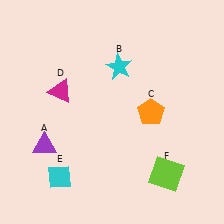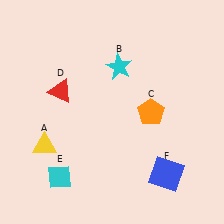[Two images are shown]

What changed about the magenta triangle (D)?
In Image 1, D is magenta. In Image 2, it changed to red.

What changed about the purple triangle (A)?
In Image 1, A is purple. In Image 2, it changed to yellow.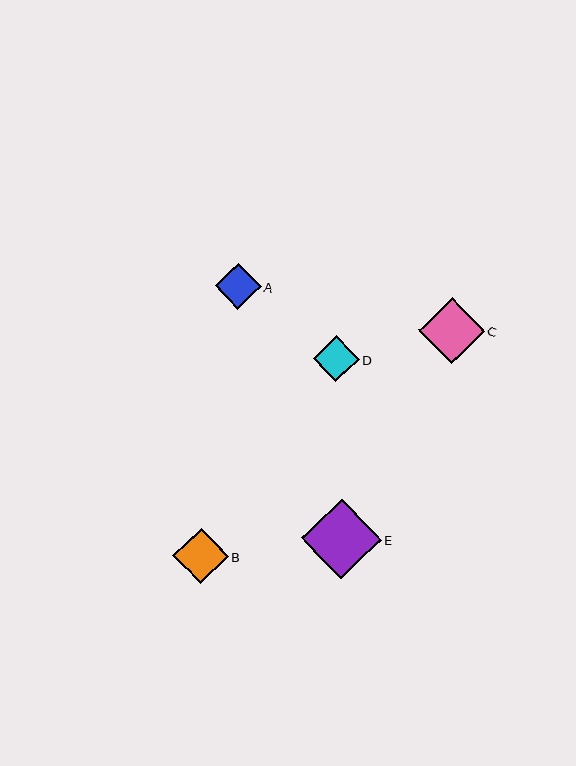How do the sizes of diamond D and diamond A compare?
Diamond D and diamond A are approximately the same size.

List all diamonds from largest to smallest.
From largest to smallest: E, C, B, D, A.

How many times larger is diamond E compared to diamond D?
Diamond E is approximately 1.7 times the size of diamond D.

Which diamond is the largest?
Diamond E is the largest with a size of approximately 80 pixels.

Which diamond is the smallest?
Diamond A is the smallest with a size of approximately 46 pixels.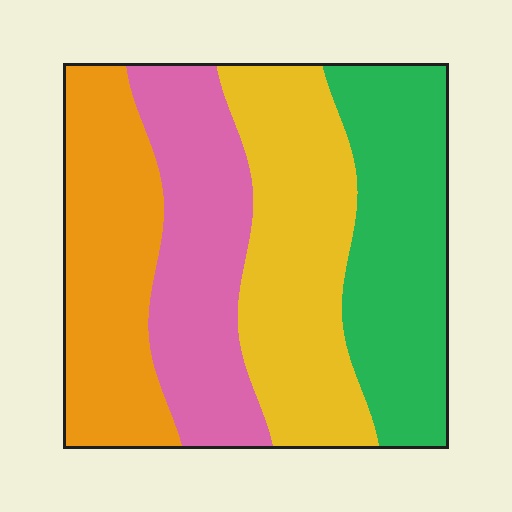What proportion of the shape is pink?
Pink covers 23% of the shape.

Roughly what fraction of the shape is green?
Green takes up about one quarter (1/4) of the shape.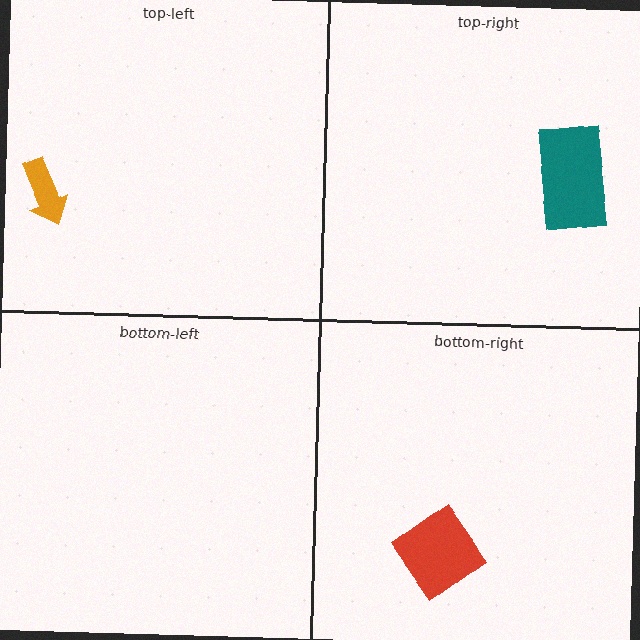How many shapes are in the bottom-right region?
1.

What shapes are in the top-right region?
The teal rectangle.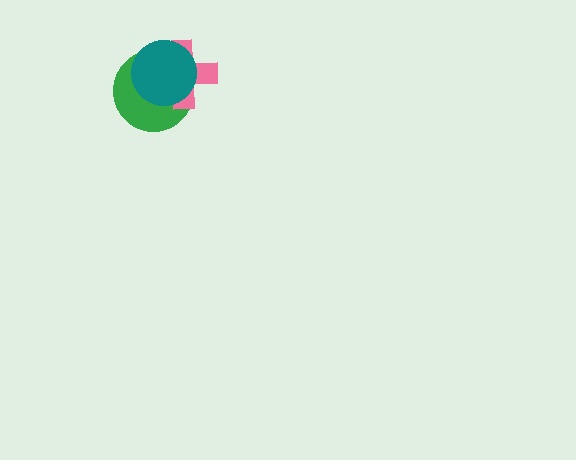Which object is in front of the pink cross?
The teal circle is in front of the pink cross.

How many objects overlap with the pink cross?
2 objects overlap with the pink cross.